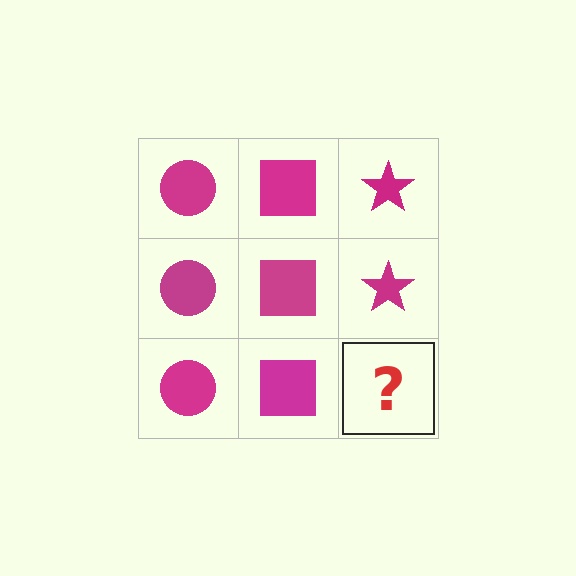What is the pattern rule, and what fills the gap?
The rule is that each column has a consistent shape. The gap should be filled with a magenta star.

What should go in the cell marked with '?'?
The missing cell should contain a magenta star.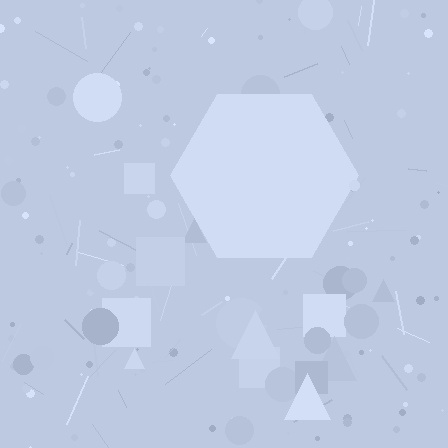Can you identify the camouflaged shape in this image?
The camouflaged shape is a hexagon.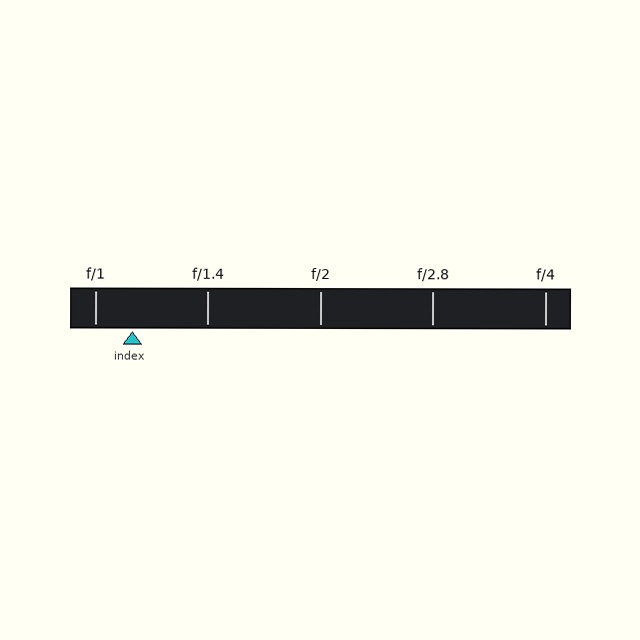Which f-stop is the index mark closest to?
The index mark is closest to f/1.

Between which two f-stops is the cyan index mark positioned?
The index mark is between f/1 and f/1.4.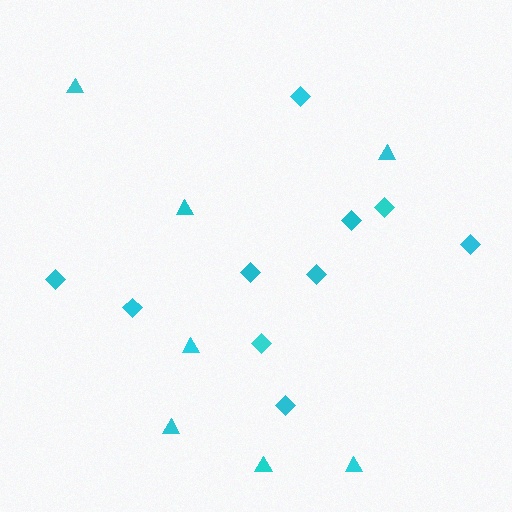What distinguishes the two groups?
There are 2 groups: one group of diamonds (10) and one group of triangles (7).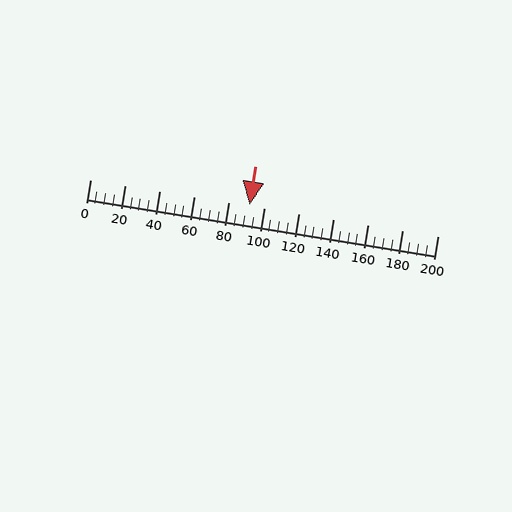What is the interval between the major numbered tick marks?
The major tick marks are spaced 20 units apart.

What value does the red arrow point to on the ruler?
The red arrow points to approximately 92.